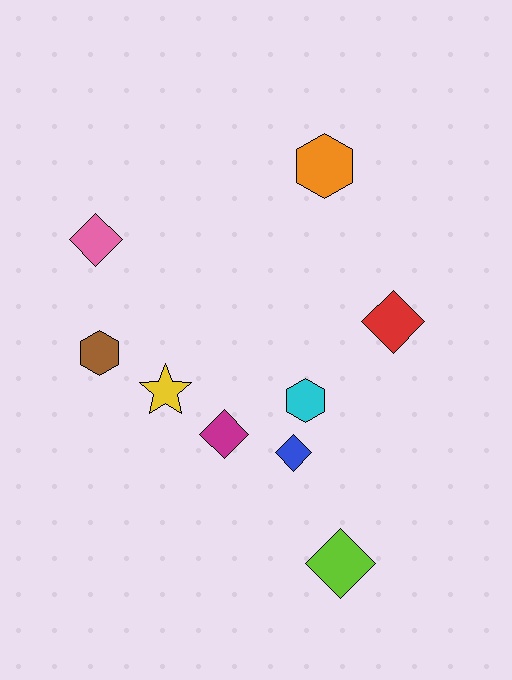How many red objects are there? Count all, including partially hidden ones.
There is 1 red object.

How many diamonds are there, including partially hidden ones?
There are 5 diamonds.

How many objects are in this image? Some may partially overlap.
There are 9 objects.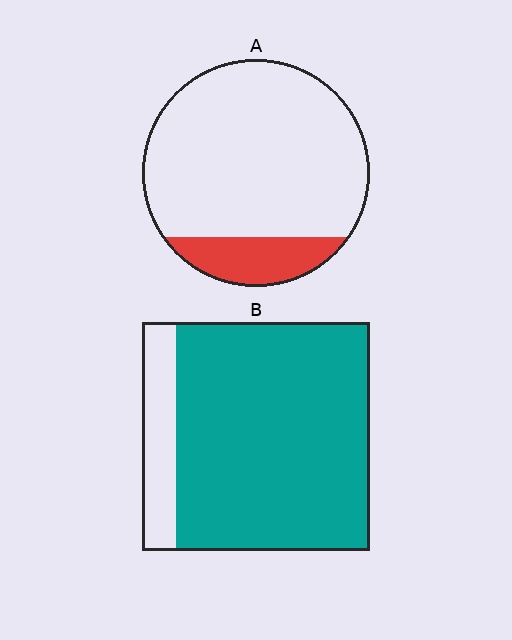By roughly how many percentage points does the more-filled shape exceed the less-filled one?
By roughly 70 percentage points (B over A).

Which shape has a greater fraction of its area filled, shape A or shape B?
Shape B.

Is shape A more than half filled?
No.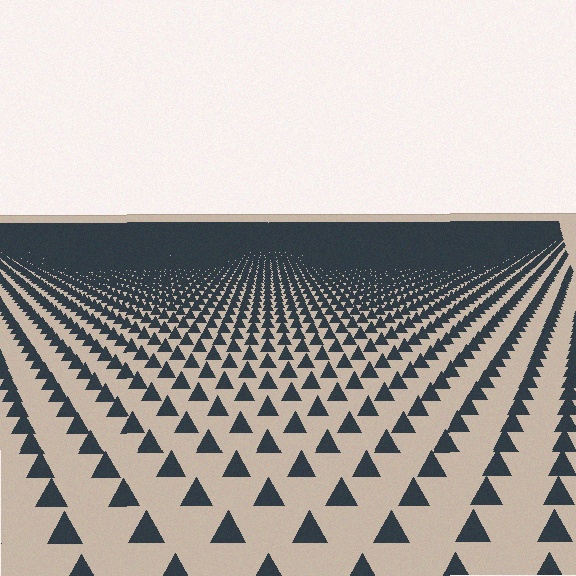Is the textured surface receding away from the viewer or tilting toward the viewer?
The surface is receding away from the viewer. Texture elements get smaller and denser toward the top.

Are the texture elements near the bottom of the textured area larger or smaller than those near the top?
Larger. Near the bottom, elements are closer to the viewer and appear at a bigger on-screen size.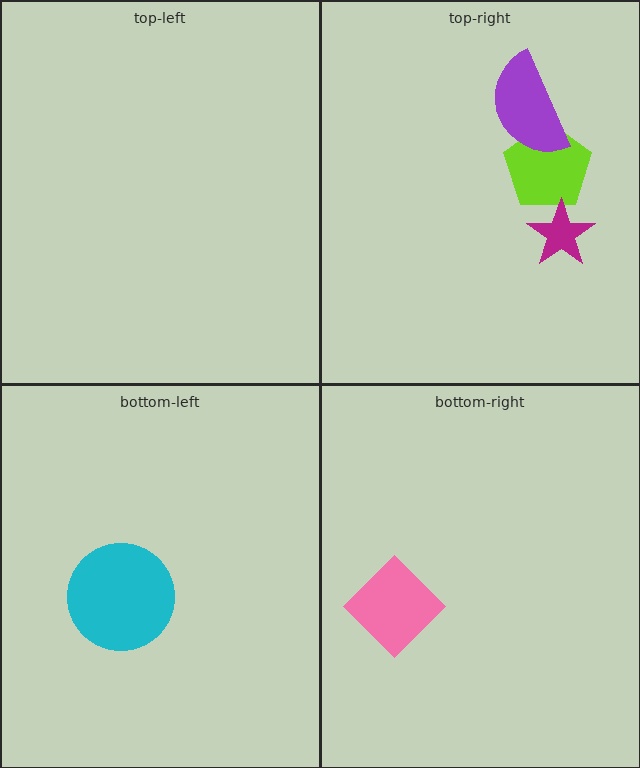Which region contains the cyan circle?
The bottom-left region.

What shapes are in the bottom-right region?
The pink diamond.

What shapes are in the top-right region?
The lime pentagon, the magenta star, the purple semicircle.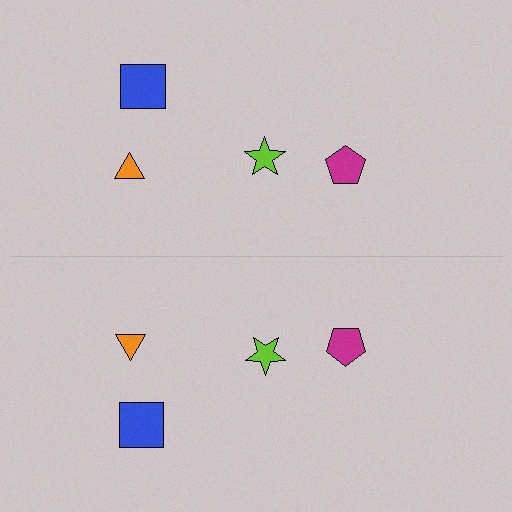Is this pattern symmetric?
Yes, this pattern has bilateral (reflection) symmetry.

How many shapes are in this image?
There are 8 shapes in this image.